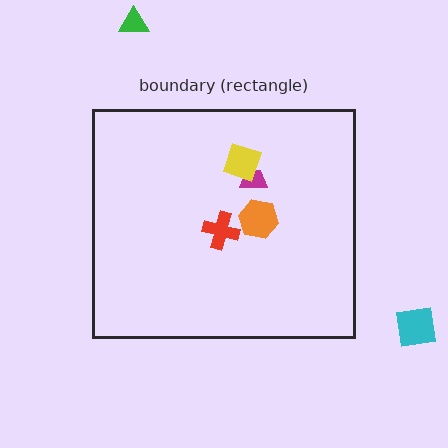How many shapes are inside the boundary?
4 inside, 2 outside.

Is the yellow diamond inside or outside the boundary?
Inside.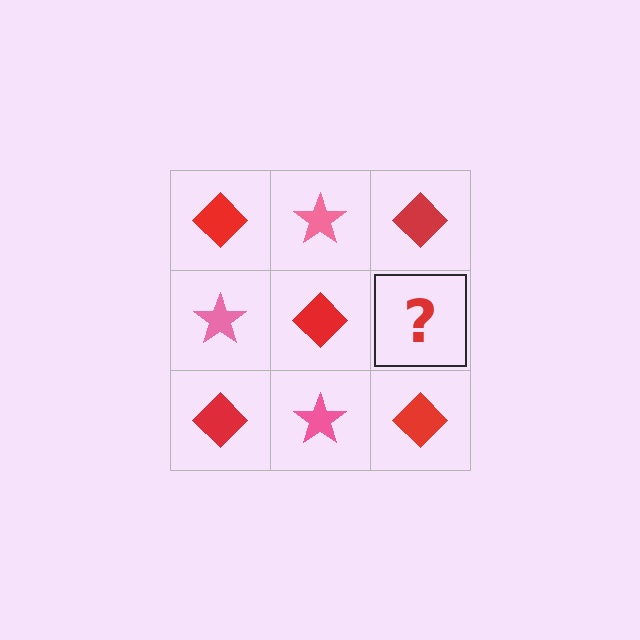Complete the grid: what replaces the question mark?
The question mark should be replaced with a pink star.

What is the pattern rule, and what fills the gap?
The rule is that it alternates red diamond and pink star in a checkerboard pattern. The gap should be filled with a pink star.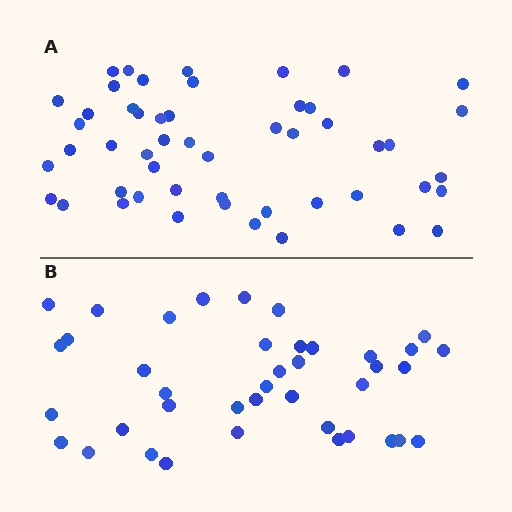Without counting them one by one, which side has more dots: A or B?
Region A (the top region) has more dots.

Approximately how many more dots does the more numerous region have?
Region A has roughly 12 or so more dots than region B.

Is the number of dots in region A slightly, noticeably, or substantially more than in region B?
Region A has noticeably more, but not dramatically so. The ratio is roughly 1.3 to 1.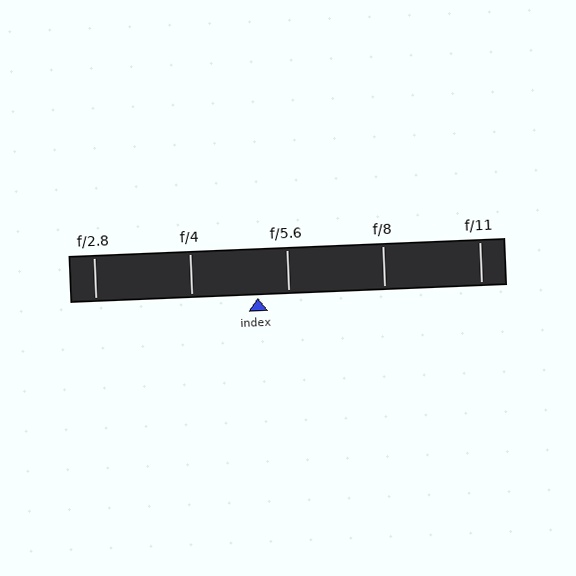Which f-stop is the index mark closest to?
The index mark is closest to f/5.6.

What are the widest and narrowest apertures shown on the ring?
The widest aperture shown is f/2.8 and the narrowest is f/11.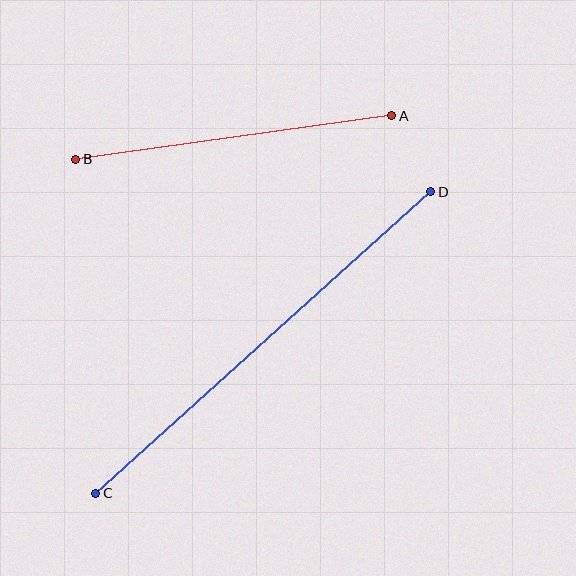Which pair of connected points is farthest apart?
Points C and D are farthest apart.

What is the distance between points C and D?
The distance is approximately 451 pixels.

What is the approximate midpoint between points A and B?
The midpoint is at approximately (234, 137) pixels.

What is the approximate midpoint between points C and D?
The midpoint is at approximately (263, 343) pixels.